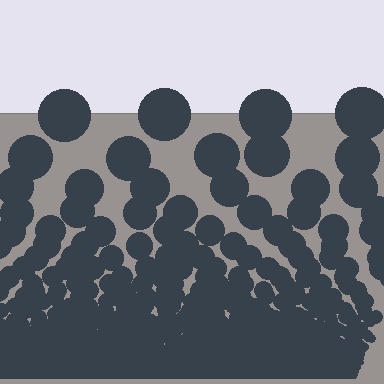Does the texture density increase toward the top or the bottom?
Density increases toward the bottom.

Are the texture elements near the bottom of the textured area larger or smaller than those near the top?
Smaller. The gradient is inverted — elements near the bottom are smaller and denser.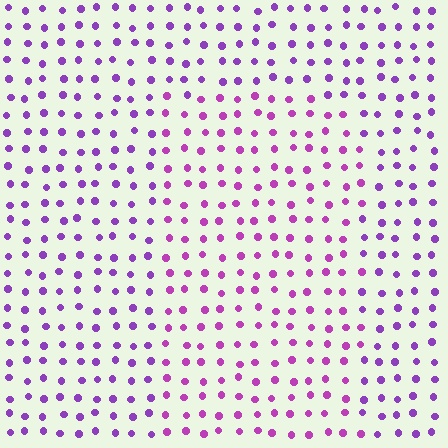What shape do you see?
I see a rectangle.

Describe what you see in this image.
The image is filled with small purple elements in a uniform arrangement. A rectangle-shaped region is visible where the elements are tinted to a slightly different hue, forming a subtle color boundary.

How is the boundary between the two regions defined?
The boundary is defined purely by a slight shift in hue (about 25 degrees). Spacing, size, and orientation are identical on both sides.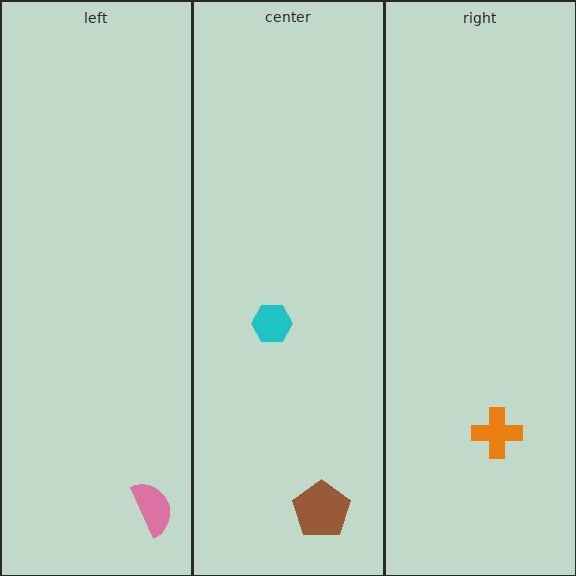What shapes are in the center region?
The cyan hexagon, the brown pentagon.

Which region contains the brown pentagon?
The center region.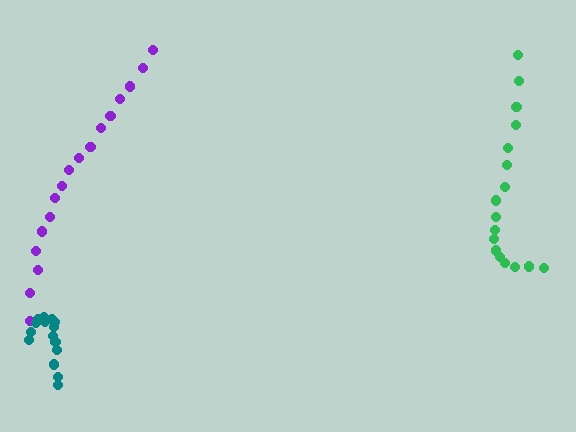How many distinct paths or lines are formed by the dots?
There are 3 distinct paths.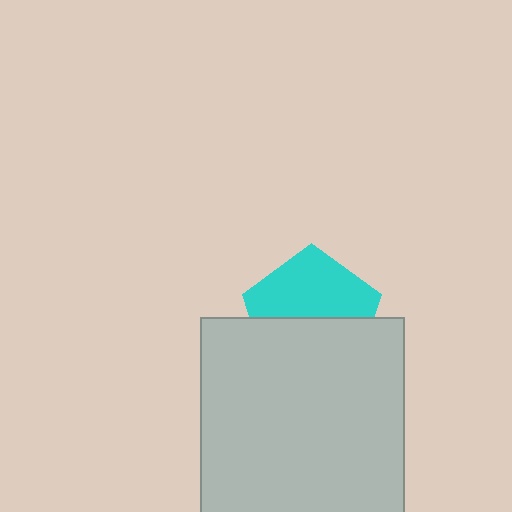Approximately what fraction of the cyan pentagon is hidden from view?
Roughly 49% of the cyan pentagon is hidden behind the light gray square.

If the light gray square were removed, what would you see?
You would see the complete cyan pentagon.